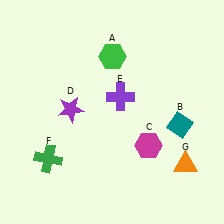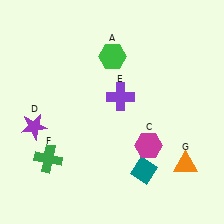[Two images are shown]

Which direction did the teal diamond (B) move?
The teal diamond (B) moved down.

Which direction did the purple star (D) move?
The purple star (D) moved left.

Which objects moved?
The objects that moved are: the teal diamond (B), the purple star (D).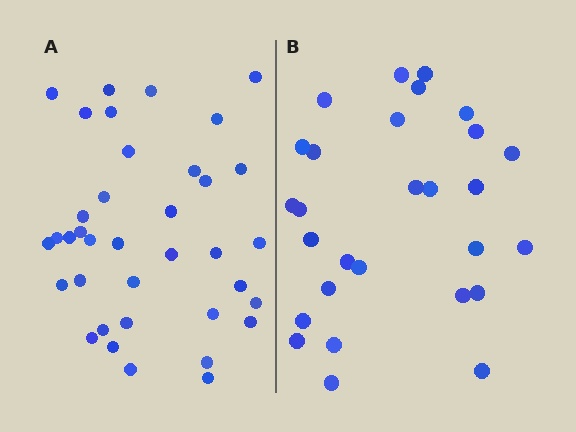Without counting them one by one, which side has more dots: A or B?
Region A (the left region) has more dots.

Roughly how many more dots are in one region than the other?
Region A has roughly 8 or so more dots than region B.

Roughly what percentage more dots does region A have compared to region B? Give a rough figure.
About 30% more.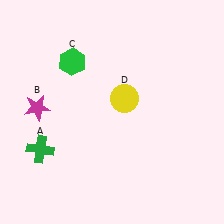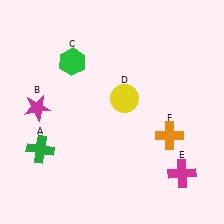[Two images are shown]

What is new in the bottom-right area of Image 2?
An orange cross (F) was added in the bottom-right area of Image 2.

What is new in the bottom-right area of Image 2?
A magenta cross (E) was added in the bottom-right area of Image 2.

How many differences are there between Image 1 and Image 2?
There are 2 differences between the two images.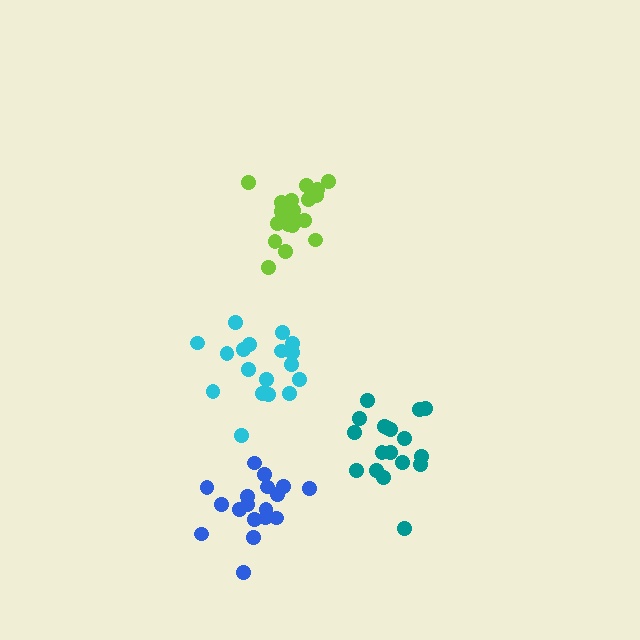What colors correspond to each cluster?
The clusters are colored: teal, cyan, blue, lime.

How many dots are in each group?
Group 1: 18 dots, Group 2: 18 dots, Group 3: 18 dots, Group 4: 19 dots (73 total).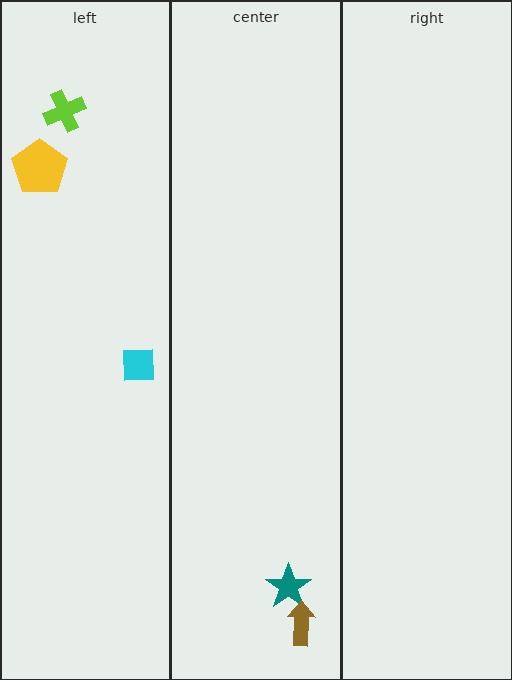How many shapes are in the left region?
3.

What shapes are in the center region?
The teal star, the brown arrow.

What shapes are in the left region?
The lime cross, the cyan square, the yellow pentagon.